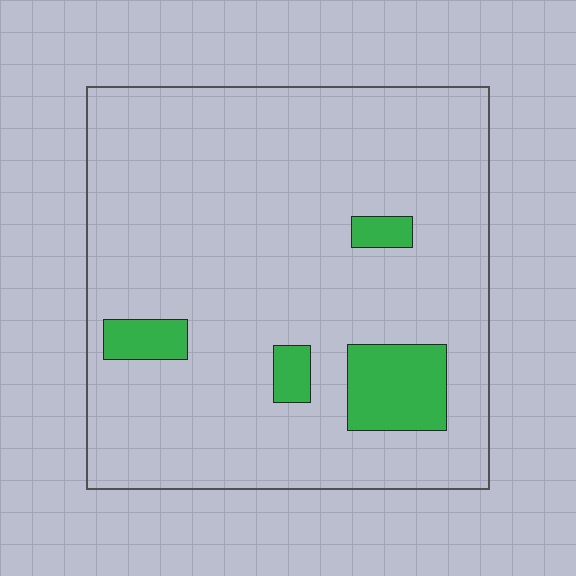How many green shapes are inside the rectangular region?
4.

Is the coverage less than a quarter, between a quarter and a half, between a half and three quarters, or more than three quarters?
Less than a quarter.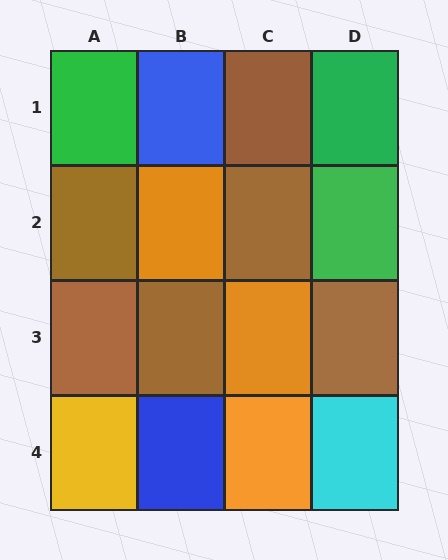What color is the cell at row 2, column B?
Orange.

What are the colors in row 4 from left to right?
Yellow, blue, orange, cyan.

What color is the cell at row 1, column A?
Green.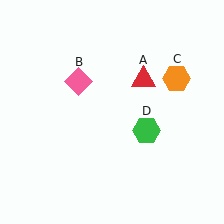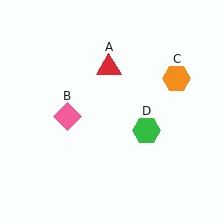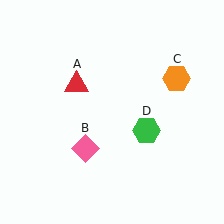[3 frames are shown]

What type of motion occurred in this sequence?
The red triangle (object A), pink diamond (object B) rotated counterclockwise around the center of the scene.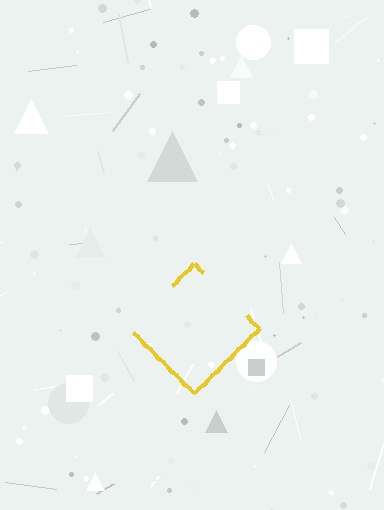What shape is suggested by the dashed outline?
The dashed outline suggests a diamond.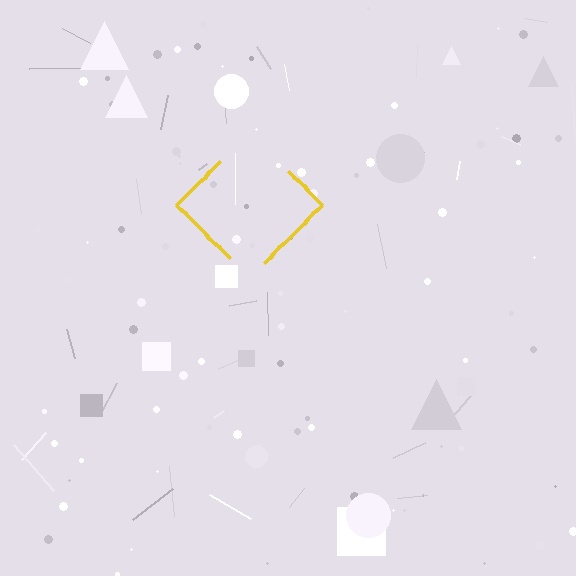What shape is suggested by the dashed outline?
The dashed outline suggests a diamond.